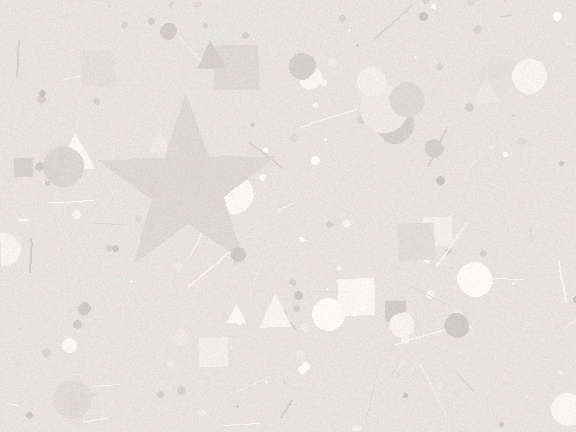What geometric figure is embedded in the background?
A star is embedded in the background.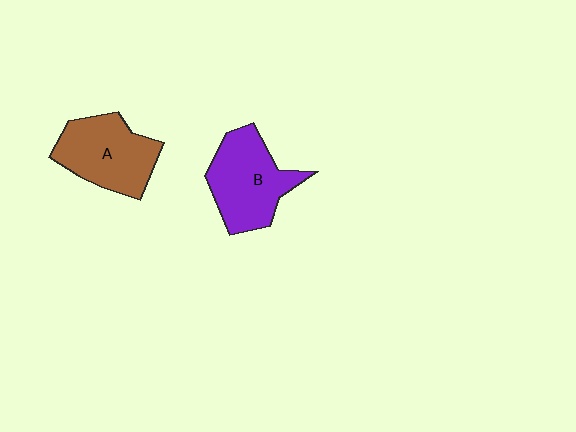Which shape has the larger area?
Shape B (purple).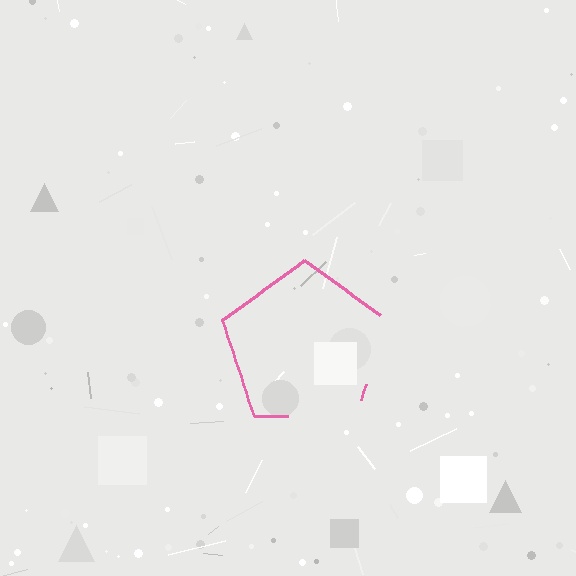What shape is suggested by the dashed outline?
The dashed outline suggests a pentagon.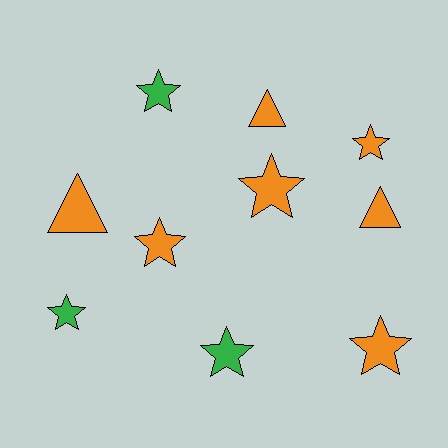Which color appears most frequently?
Orange, with 7 objects.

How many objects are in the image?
There are 10 objects.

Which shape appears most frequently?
Star, with 7 objects.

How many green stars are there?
There are 3 green stars.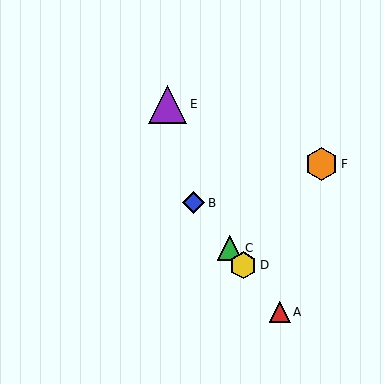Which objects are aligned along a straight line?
Objects A, B, C, D are aligned along a straight line.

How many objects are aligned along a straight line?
4 objects (A, B, C, D) are aligned along a straight line.